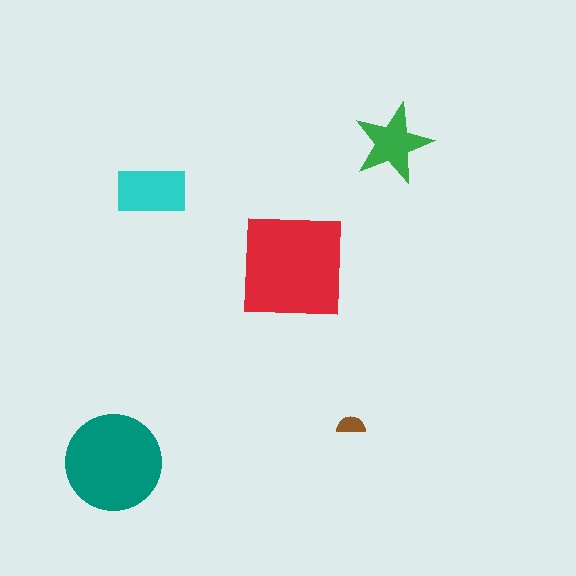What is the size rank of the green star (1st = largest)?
4th.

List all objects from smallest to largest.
The brown semicircle, the green star, the cyan rectangle, the teal circle, the red square.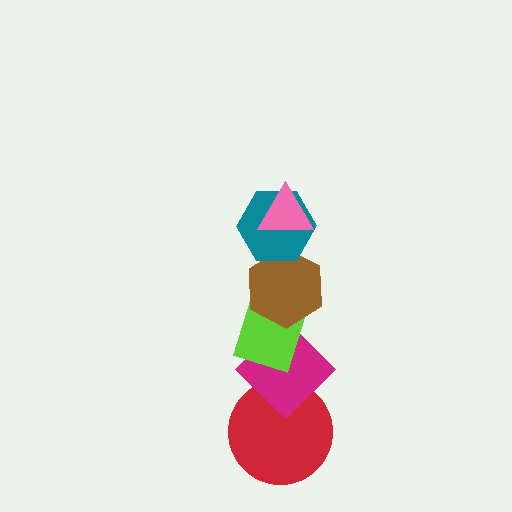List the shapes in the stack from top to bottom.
From top to bottom: the pink triangle, the teal hexagon, the brown hexagon, the lime rectangle, the magenta diamond, the red circle.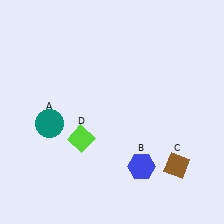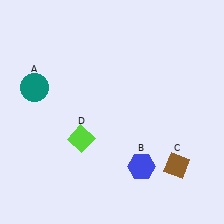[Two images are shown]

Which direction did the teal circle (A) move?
The teal circle (A) moved up.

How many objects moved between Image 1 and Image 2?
1 object moved between the two images.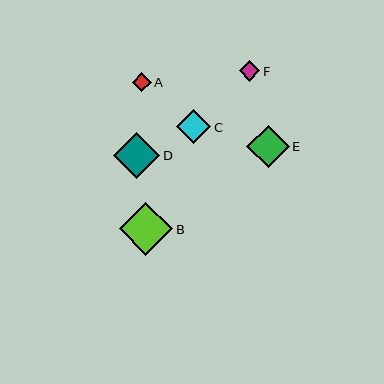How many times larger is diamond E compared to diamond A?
Diamond E is approximately 2.2 times the size of diamond A.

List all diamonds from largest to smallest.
From largest to smallest: B, D, E, C, F, A.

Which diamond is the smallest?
Diamond A is the smallest with a size of approximately 19 pixels.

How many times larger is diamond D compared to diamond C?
Diamond D is approximately 1.3 times the size of diamond C.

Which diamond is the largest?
Diamond B is the largest with a size of approximately 53 pixels.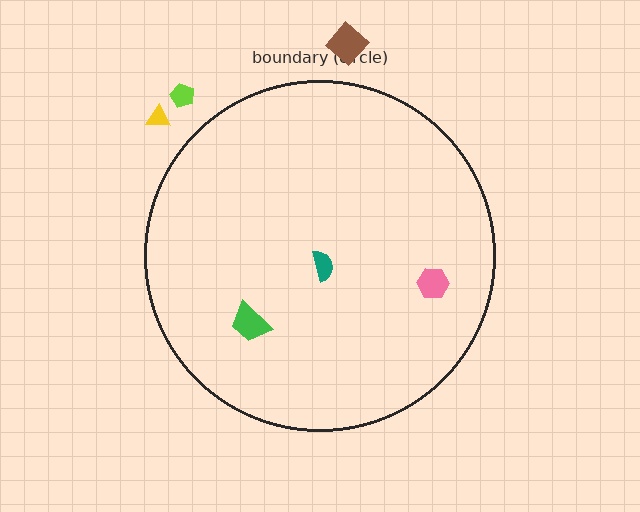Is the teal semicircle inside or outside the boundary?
Inside.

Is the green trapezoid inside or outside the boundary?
Inside.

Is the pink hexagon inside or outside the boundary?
Inside.